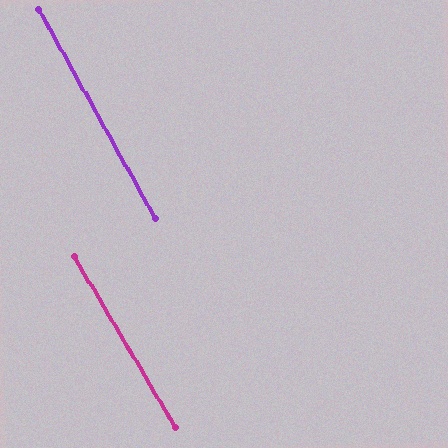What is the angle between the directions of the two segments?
Approximately 1 degree.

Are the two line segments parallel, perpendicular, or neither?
Parallel — their directions differ by only 1.3°.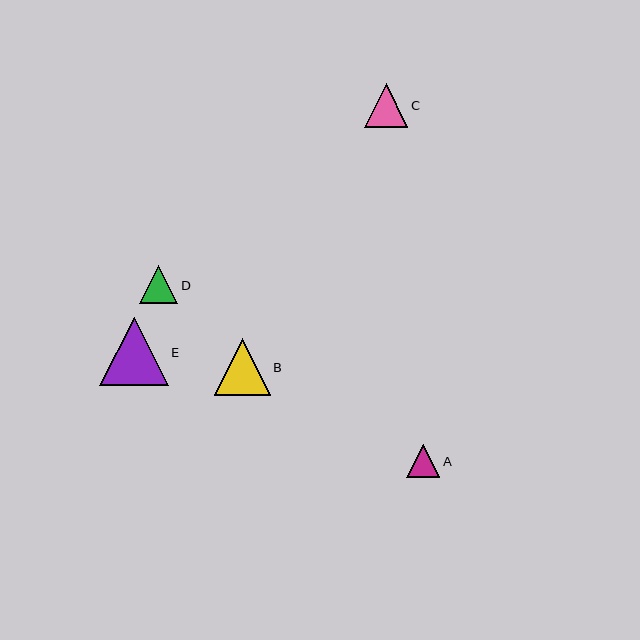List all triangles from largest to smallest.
From largest to smallest: E, B, C, D, A.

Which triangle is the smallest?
Triangle A is the smallest with a size of approximately 34 pixels.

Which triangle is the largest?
Triangle E is the largest with a size of approximately 68 pixels.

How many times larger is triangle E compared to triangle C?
Triangle E is approximately 1.6 times the size of triangle C.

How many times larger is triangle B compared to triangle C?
Triangle B is approximately 1.3 times the size of triangle C.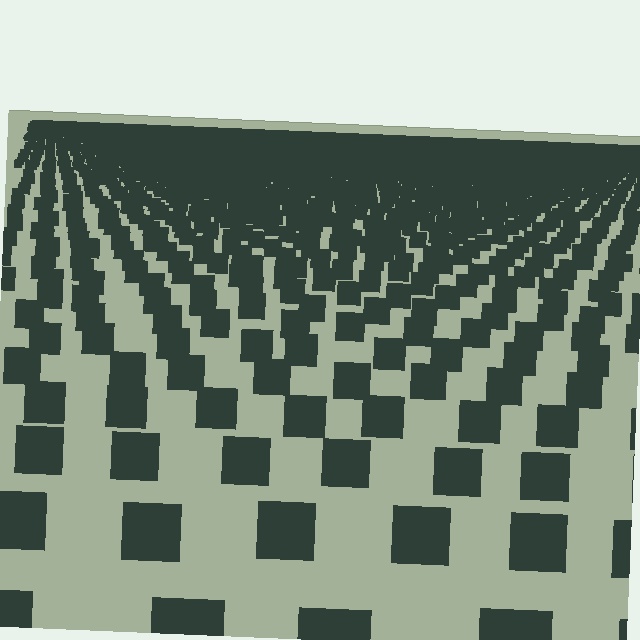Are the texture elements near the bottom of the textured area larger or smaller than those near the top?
Larger. Near the bottom, elements are closer to the viewer and appear at a bigger on-screen size.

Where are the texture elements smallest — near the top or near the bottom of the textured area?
Near the top.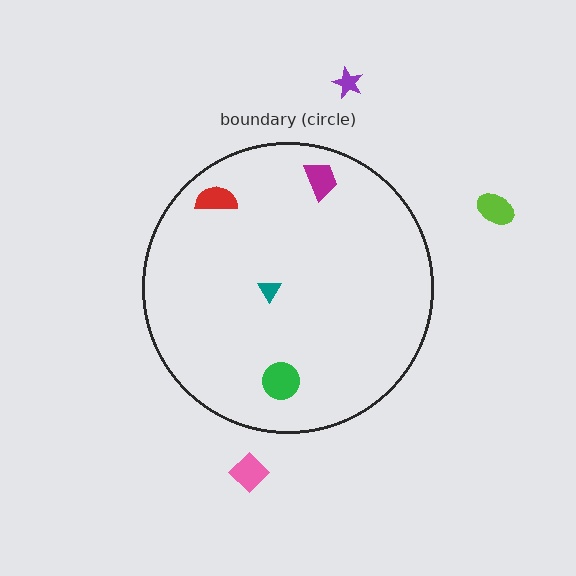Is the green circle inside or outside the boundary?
Inside.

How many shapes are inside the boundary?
4 inside, 3 outside.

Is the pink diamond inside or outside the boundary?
Outside.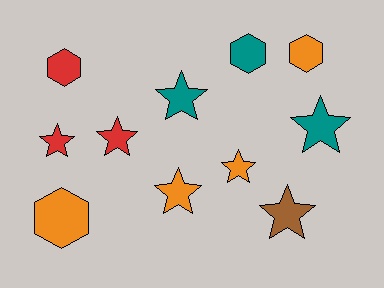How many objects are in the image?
There are 11 objects.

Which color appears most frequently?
Orange, with 4 objects.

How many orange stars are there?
There are 2 orange stars.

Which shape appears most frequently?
Star, with 7 objects.